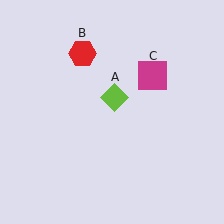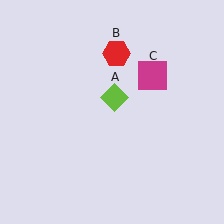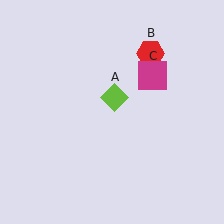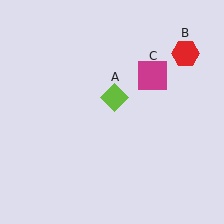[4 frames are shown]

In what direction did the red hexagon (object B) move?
The red hexagon (object B) moved right.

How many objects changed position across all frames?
1 object changed position: red hexagon (object B).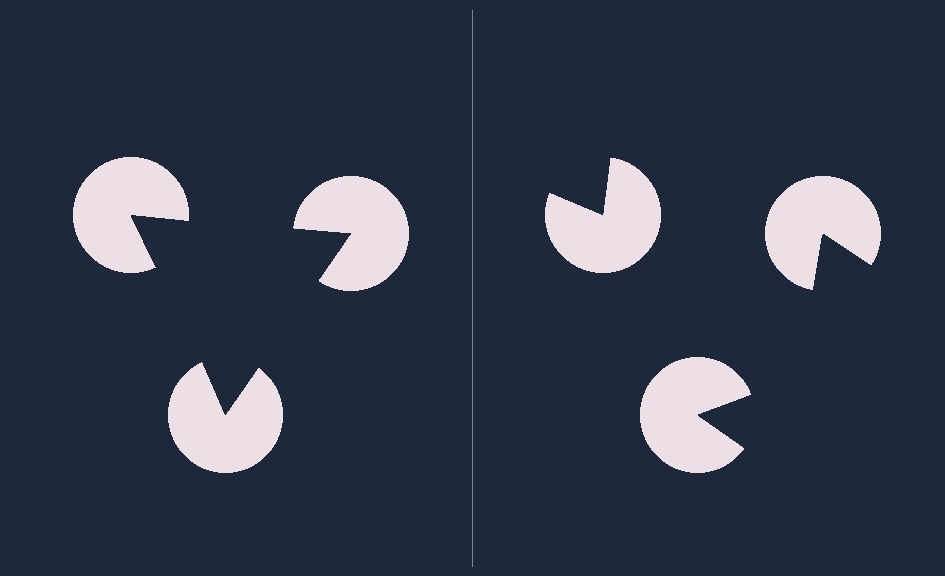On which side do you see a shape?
An illusory triangle appears on the left side. On the right side the wedge cuts are rotated, so no coherent shape forms.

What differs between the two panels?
The pac-man discs are positioned identically on both sides; only the wedge orientations differ. On the left they align to a triangle; on the right they are misaligned.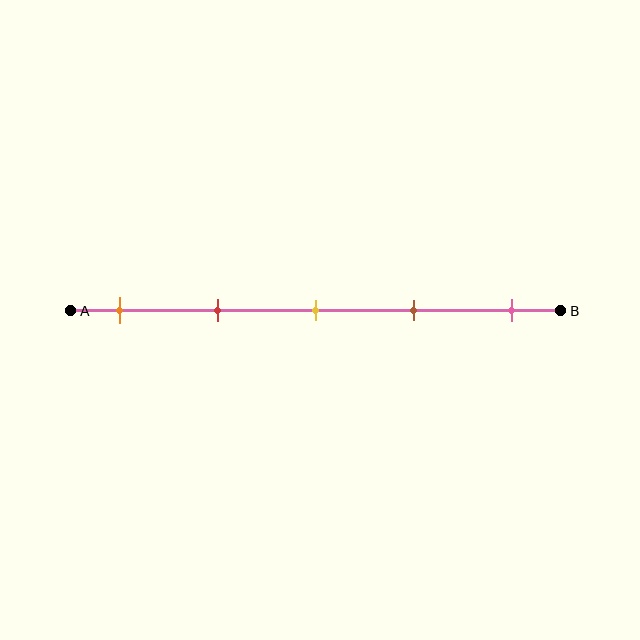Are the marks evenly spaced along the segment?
Yes, the marks are approximately evenly spaced.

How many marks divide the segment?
There are 5 marks dividing the segment.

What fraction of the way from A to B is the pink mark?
The pink mark is approximately 90% (0.9) of the way from A to B.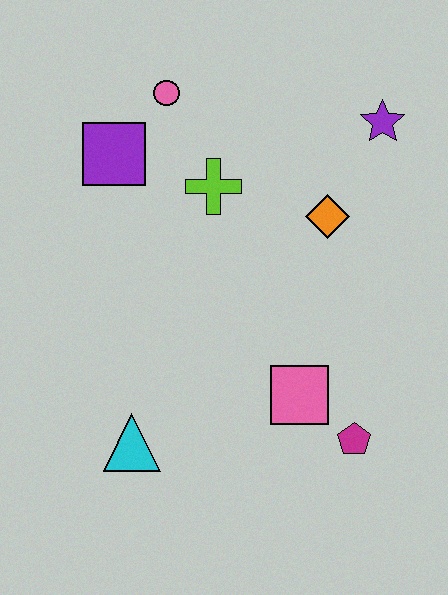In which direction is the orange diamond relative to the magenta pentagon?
The orange diamond is above the magenta pentagon.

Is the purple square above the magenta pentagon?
Yes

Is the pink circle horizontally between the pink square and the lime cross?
No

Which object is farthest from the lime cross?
The magenta pentagon is farthest from the lime cross.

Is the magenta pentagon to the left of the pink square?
No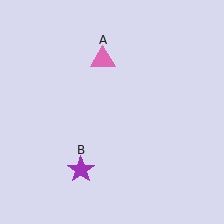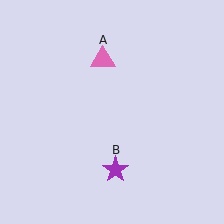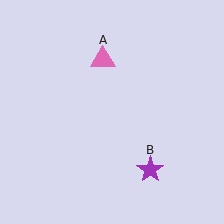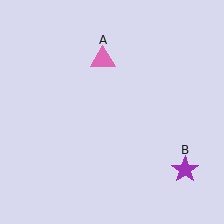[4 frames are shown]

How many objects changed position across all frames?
1 object changed position: purple star (object B).